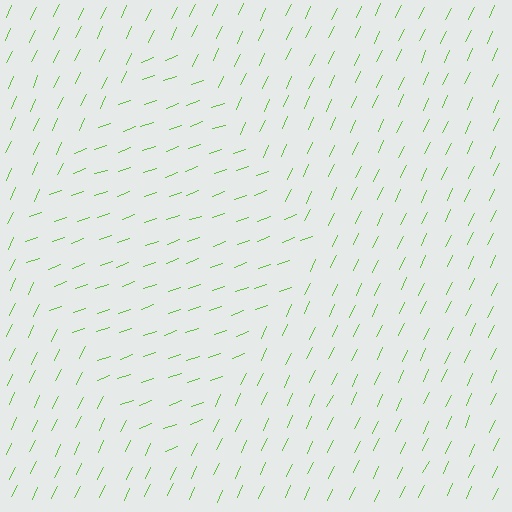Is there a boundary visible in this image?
Yes, there is a texture boundary formed by a change in line orientation.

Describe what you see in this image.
The image is filled with small lime line segments. A diamond region in the image has lines oriented differently from the surrounding lines, creating a visible texture boundary.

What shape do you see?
I see a diamond.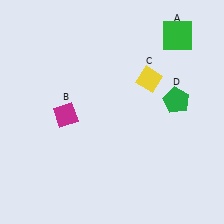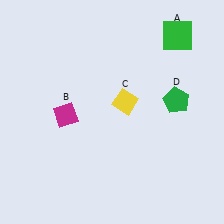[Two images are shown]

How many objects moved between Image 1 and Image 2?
1 object moved between the two images.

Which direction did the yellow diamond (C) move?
The yellow diamond (C) moved left.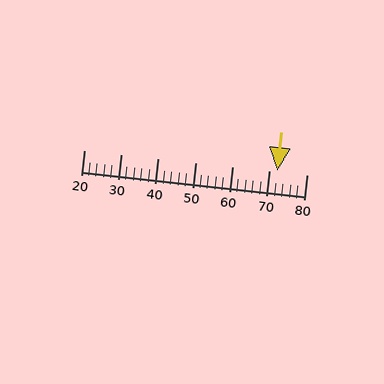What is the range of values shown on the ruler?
The ruler shows values from 20 to 80.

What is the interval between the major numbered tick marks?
The major tick marks are spaced 10 units apart.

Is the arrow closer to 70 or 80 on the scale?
The arrow is closer to 70.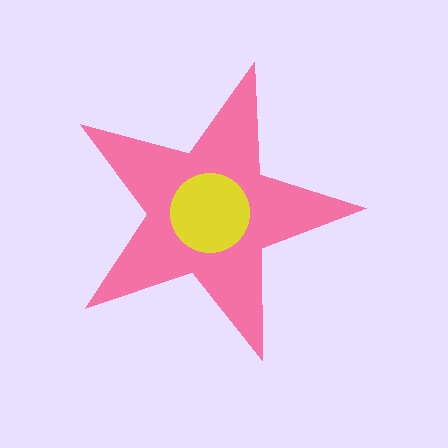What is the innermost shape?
The yellow circle.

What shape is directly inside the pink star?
The yellow circle.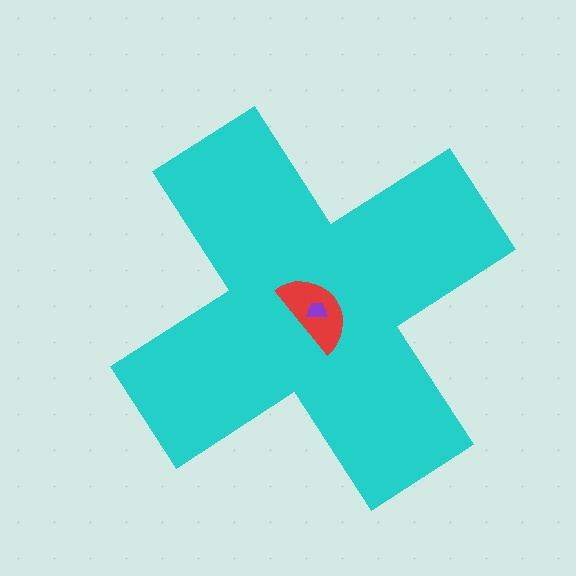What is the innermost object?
The purple trapezoid.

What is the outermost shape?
The cyan cross.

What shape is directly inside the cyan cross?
The red semicircle.